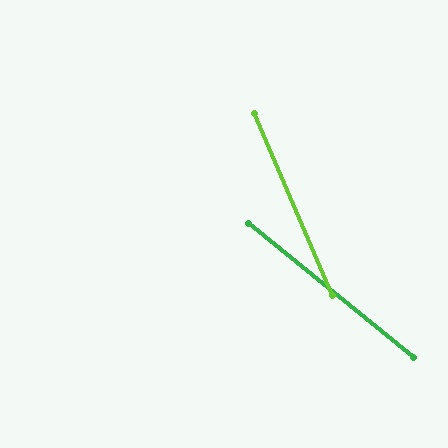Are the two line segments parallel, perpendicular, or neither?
Neither parallel nor perpendicular — they differ by about 28°.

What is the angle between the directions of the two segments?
Approximately 28 degrees.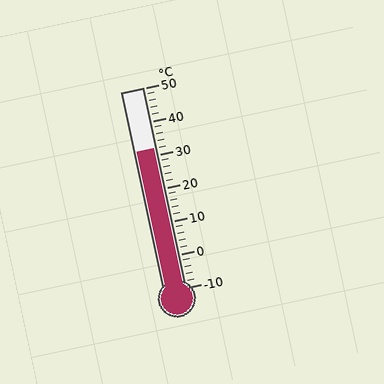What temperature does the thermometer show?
The thermometer shows approximately 32°C.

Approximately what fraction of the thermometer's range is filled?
The thermometer is filled to approximately 70% of its range.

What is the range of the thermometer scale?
The thermometer scale ranges from -10°C to 50°C.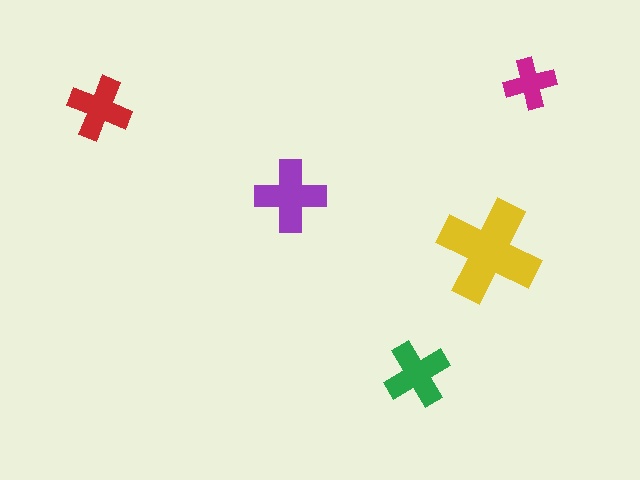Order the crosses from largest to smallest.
the yellow one, the purple one, the green one, the red one, the magenta one.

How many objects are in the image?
There are 5 objects in the image.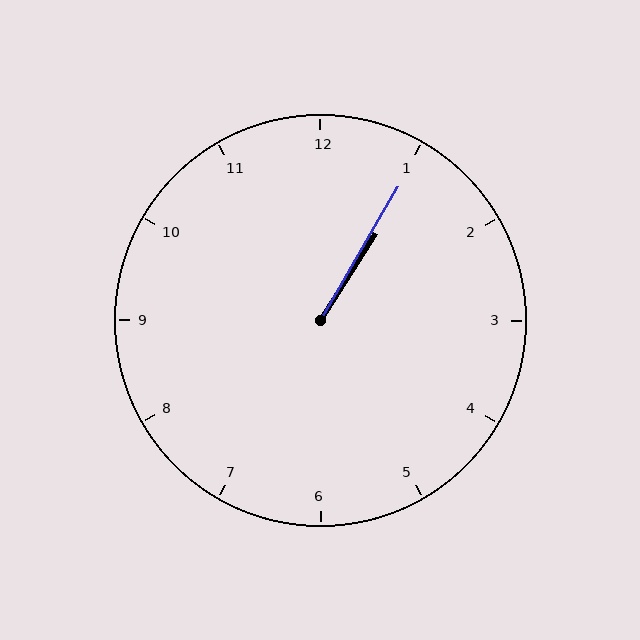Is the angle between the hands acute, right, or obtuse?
It is acute.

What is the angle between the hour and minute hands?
Approximately 2 degrees.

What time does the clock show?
1:05.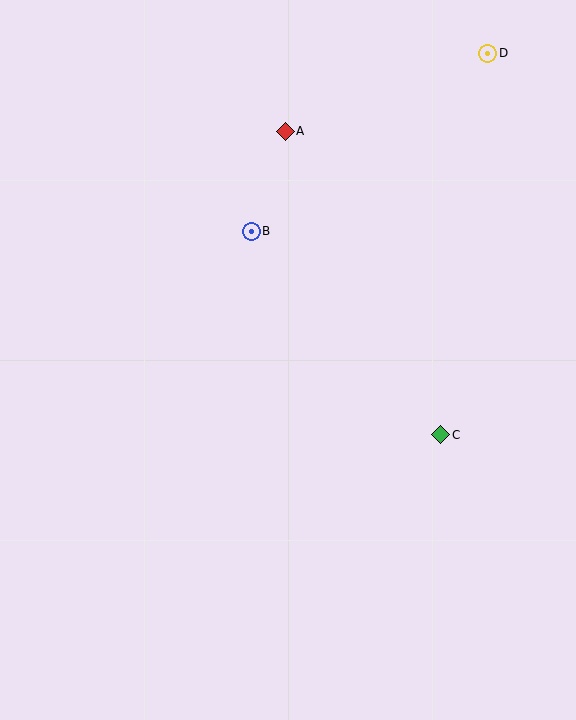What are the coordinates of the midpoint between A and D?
The midpoint between A and D is at (387, 92).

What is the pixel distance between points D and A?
The distance between D and A is 217 pixels.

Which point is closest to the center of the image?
Point B at (251, 231) is closest to the center.